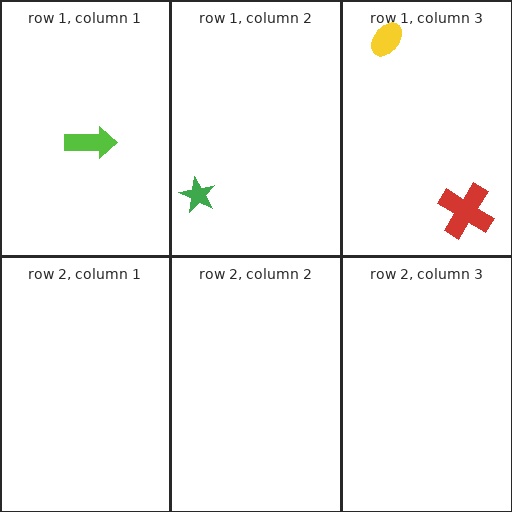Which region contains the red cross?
The row 1, column 3 region.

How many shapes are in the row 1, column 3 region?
2.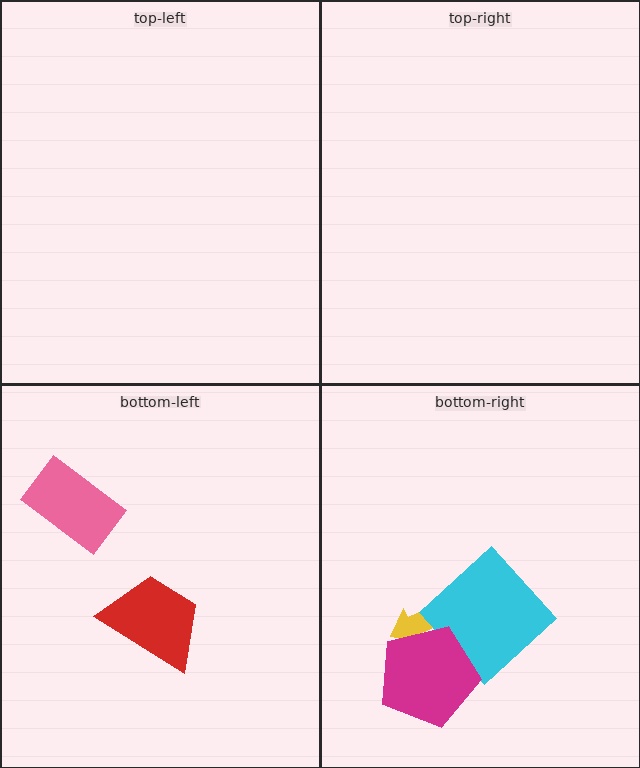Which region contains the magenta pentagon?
The bottom-right region.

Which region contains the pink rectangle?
The bottom-left region.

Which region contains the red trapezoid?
The bottom-left region.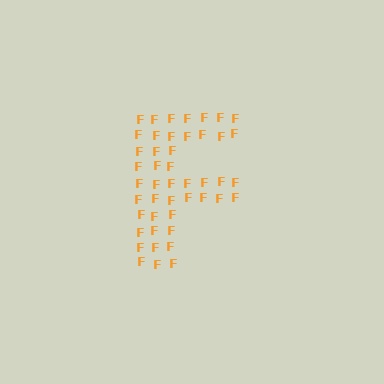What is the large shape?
The large shape is the letter F.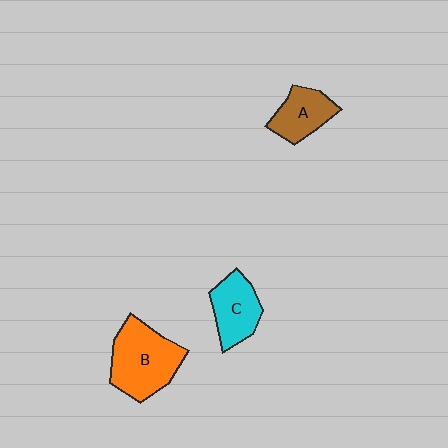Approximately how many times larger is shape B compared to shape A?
Approximately 1.7 times.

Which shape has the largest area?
Shape B (orange).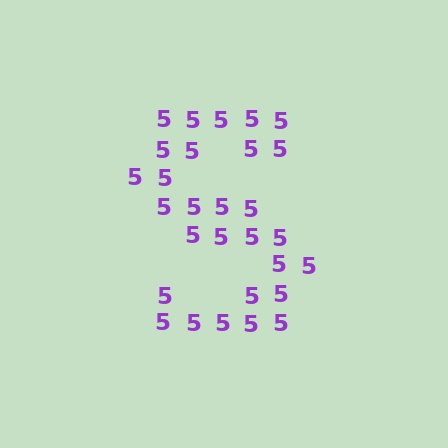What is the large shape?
The large shape is the letter S.